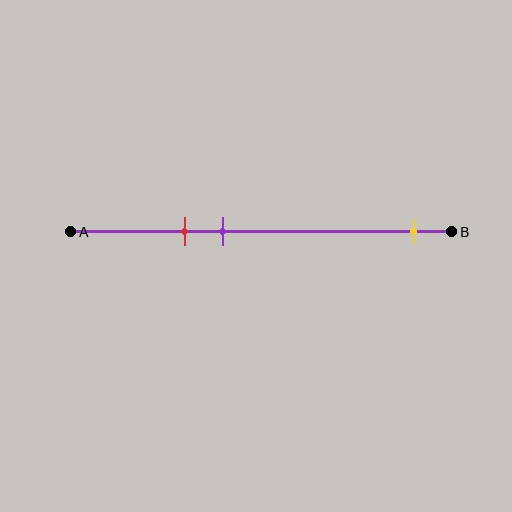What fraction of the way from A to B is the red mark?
The red mark is approximately 30% (0.3) of the way from A to B.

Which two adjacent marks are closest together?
The red and purple marks are the closest adjacent pair.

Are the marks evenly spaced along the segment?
No, the marks are not evenly spaced.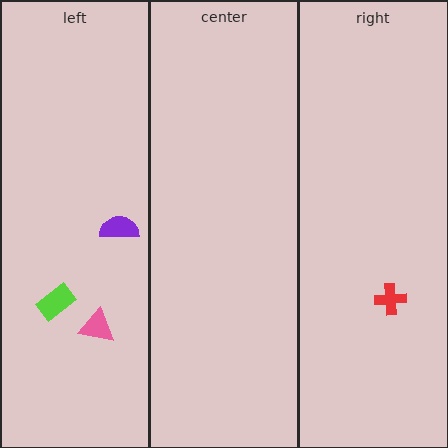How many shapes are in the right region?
1.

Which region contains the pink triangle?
The left region.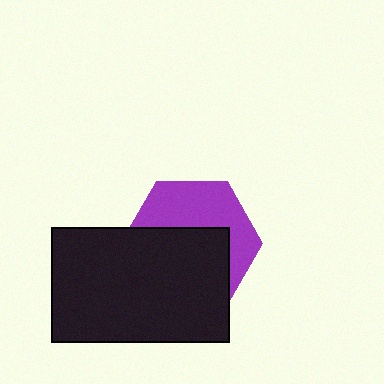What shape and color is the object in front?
The object in front is a black rectangle.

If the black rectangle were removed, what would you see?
You would see the complete purple hexagon.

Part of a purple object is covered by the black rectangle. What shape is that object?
It is a hexagon.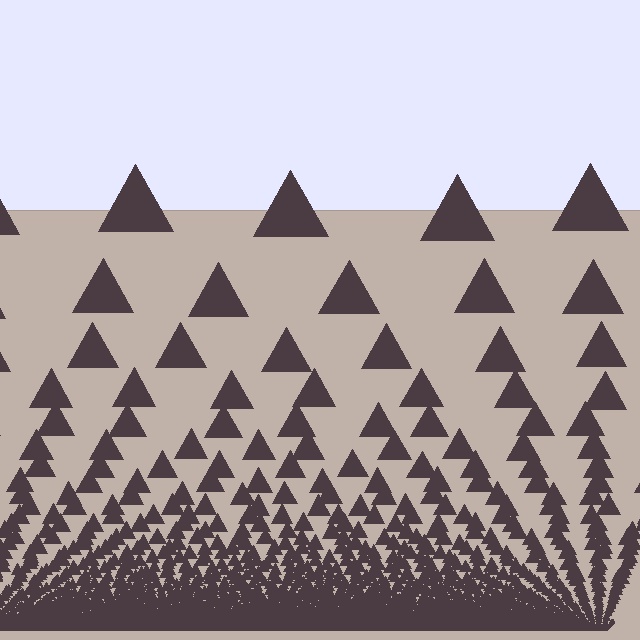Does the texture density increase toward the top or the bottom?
Density increases toward the bottom.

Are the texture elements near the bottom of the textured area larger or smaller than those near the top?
Smaller. The gradient is inverted — elements near the bottom are smaller and denser.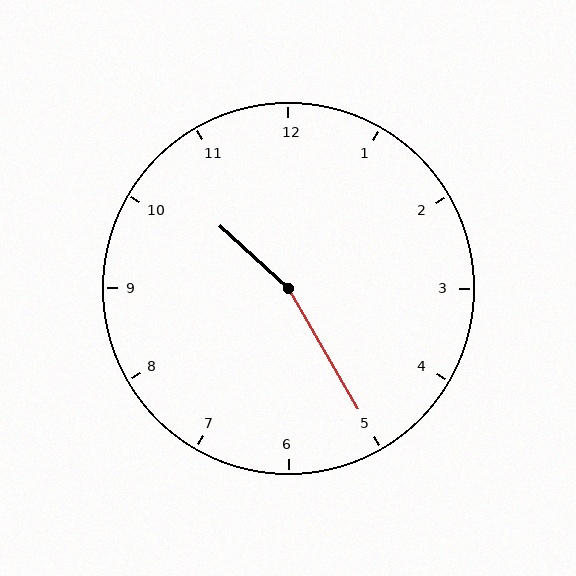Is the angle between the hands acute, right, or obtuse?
It is obtuse.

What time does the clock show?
10:25.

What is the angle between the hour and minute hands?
Approximately 162 degrees.